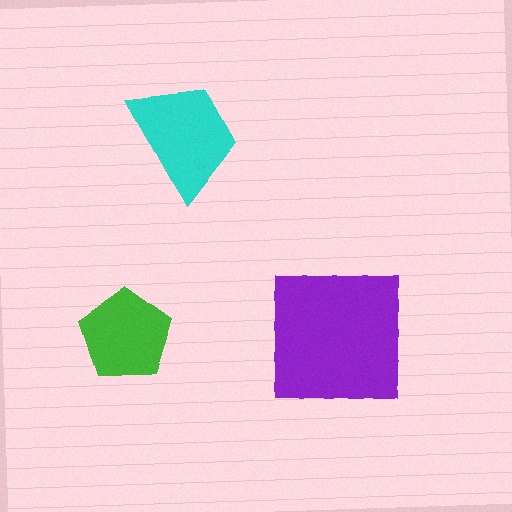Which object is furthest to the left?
The green pentagon is leftmost.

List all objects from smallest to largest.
The green pentagon, the cyan trapezoid, the purple square.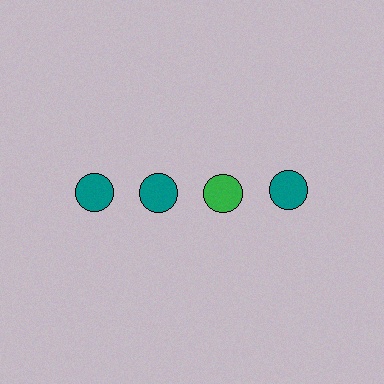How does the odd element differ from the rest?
It has a different color: green instead of teal.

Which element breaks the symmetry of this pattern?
The green circle in the top row, center column breaks the symmetry. All other shapes are teal circles.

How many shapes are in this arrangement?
There are 4 shapes arranged in a grid pattern.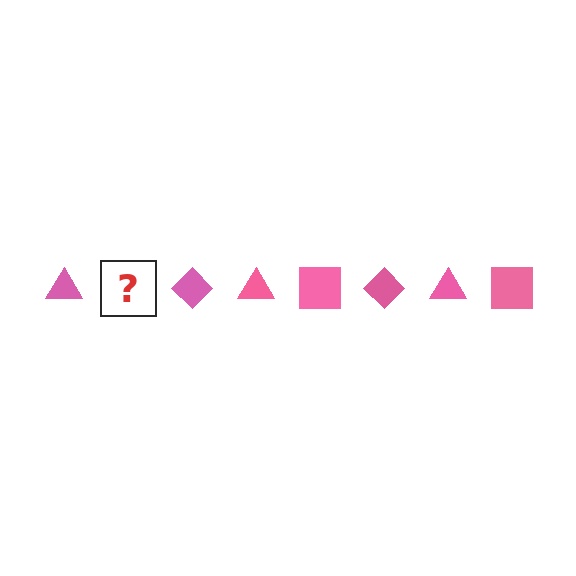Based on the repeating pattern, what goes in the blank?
The blank should be a pink square.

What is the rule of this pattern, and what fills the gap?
The rule is that the pattern cycles through triangle, square, diamond shapes in pink. The gap should be filled with a pink square.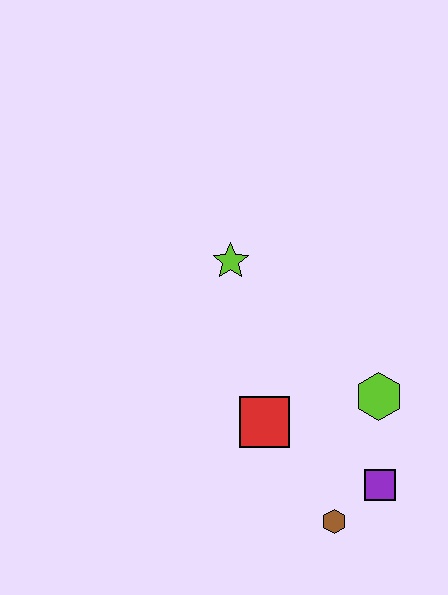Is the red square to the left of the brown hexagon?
Yes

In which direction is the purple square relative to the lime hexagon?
The purple square is below the lime hexagon.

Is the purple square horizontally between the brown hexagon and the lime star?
No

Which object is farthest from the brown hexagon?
The lime star is farthest from the brown hexagon.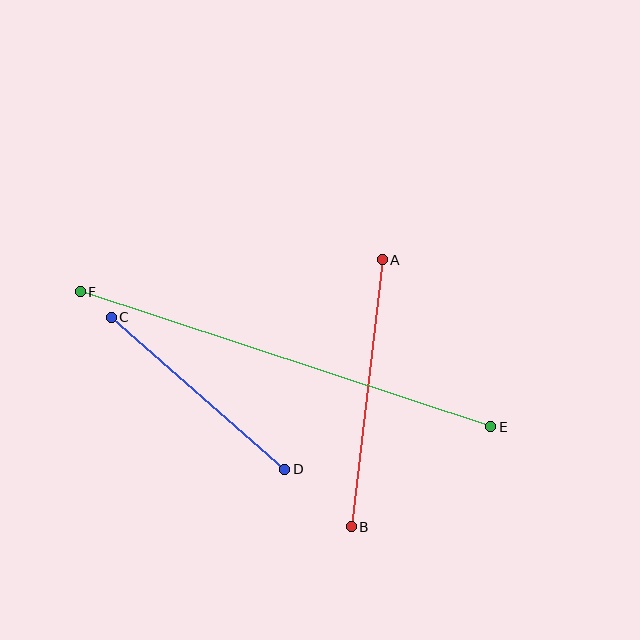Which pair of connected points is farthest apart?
Points E and F are farthest apart.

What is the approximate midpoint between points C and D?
The midpoint is at approximately (198, 393) pixels.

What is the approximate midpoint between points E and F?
The midpoint is at approximately (285, 359) pixels.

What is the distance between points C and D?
The distance is approximately 231 pixels.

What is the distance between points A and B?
The distance is approximately 269 pixels.